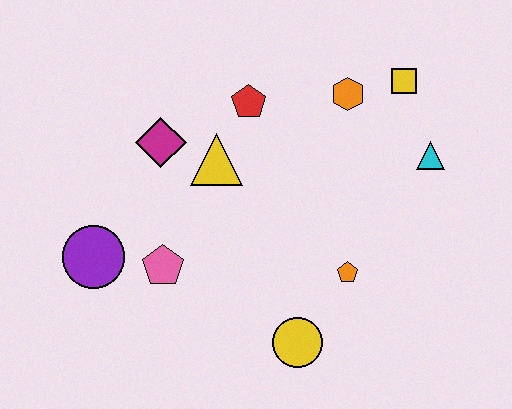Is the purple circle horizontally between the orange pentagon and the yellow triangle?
No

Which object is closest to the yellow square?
The orange hexagon is closest to the yellow square.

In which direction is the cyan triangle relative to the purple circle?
The cyan triangle is to the right of the purple circle.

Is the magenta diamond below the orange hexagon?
Yes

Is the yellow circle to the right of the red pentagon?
Yes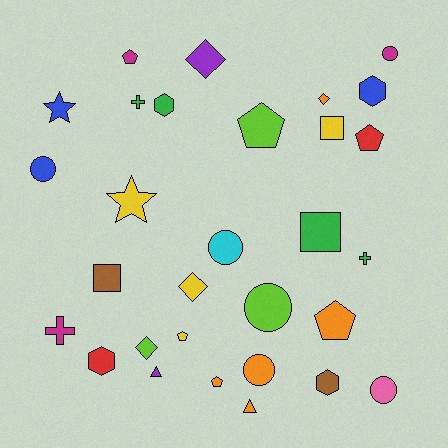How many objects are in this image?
There are 30 objects.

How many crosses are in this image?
There are 3 crosses.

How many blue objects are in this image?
There are 3 blue objects.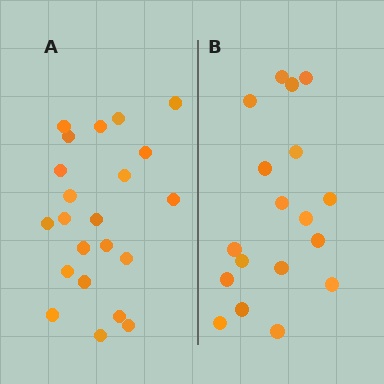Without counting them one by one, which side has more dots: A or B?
Region A (the left region) has more dots.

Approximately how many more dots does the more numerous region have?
Region A has about 4 more dots than region B.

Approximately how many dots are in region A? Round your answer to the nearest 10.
About 20 dots. (The exact count is 22, which rounds to 20.)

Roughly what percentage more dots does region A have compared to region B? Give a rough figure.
About 20% more.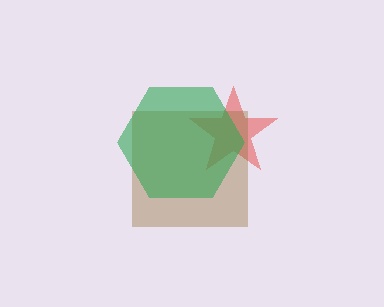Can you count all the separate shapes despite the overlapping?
Yes, there are 3 separate shapes.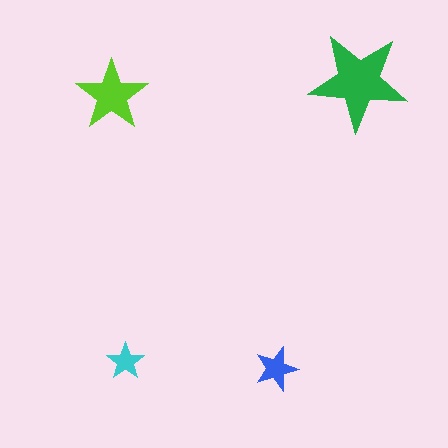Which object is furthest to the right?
The green star is rightmost.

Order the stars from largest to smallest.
the green one, the lime one, the blue one, the cyan one.